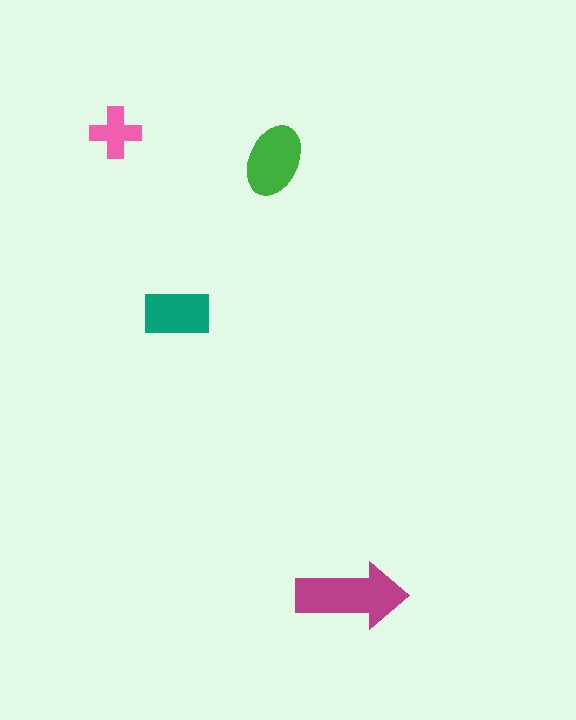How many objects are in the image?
There are 4 objects in the image.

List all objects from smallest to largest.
The pink cross, the teal rectangle, the green ellipse, the magenta arrow.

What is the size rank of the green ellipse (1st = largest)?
2nd.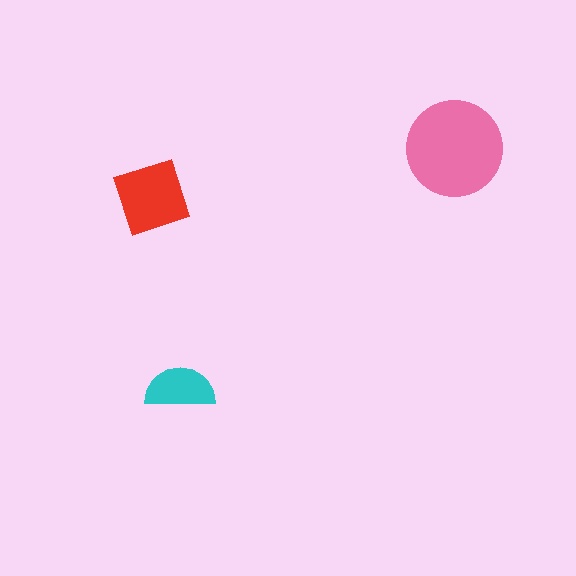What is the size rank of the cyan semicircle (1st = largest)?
3rd.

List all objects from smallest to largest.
The cyan semicircle, the red square, the pink circle.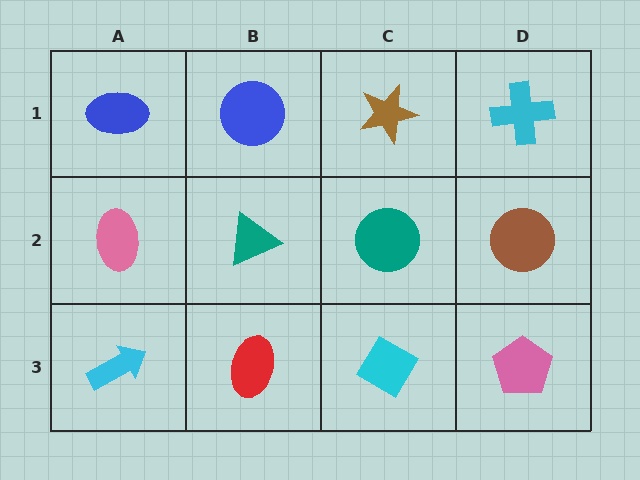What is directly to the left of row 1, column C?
A blue circle.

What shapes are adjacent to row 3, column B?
A teal triangle (row 2, column B), a cyan arrow (row 3, column A), a cyan diamond (row 3, column C).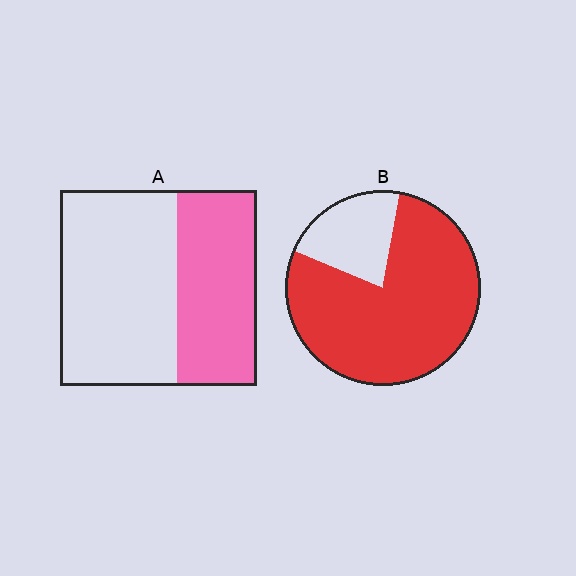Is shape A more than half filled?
No.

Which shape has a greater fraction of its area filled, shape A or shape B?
Shape B.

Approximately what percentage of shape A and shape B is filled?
A is approximately 40% and B is approximately 80%.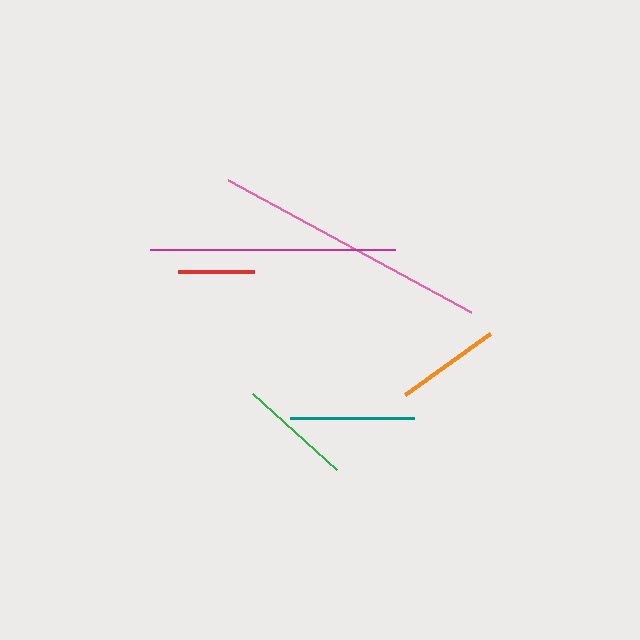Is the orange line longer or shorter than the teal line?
The teal line is longer than the orange line.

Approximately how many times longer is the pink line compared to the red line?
The pink line is approximately 3.7 times the length of the red line.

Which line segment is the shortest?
The red line is the shortest at approximately 75 pixels.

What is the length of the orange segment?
The orange segment is approximately 105 pixels long.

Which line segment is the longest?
The pink line is the longest at approximately 277 pixels.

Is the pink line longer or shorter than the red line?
The pink line is longer than the red line.